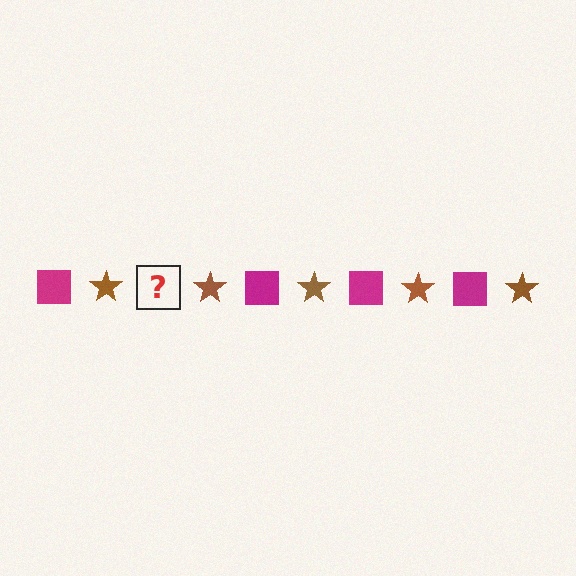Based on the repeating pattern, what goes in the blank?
The blank should be a magenta square.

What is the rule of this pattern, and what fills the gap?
The rule is that the pattern alternates between magenta square and brown star. The gap should be filled with a magenta square.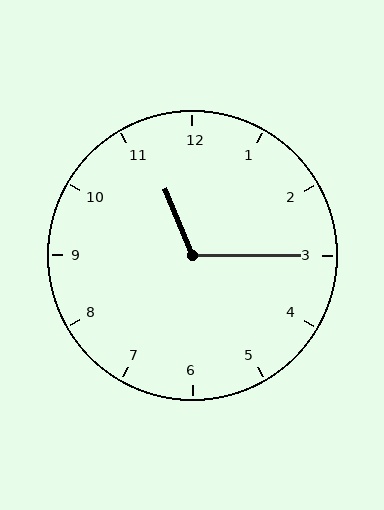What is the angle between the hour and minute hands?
Approximately 112 degrees.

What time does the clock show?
11:15.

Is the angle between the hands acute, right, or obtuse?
It is obtuse.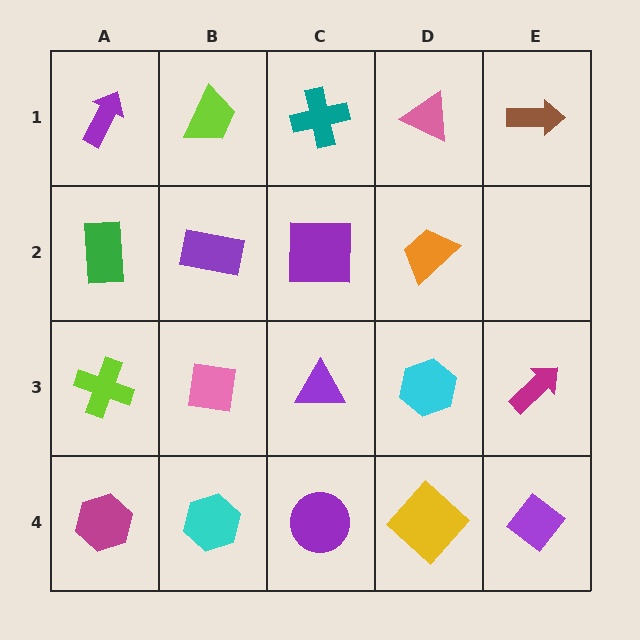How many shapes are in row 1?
5 shapes.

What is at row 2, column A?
A green rectangle.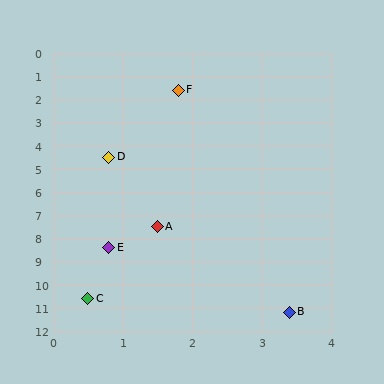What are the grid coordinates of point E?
Point E is at approximately (0.8, 8.4).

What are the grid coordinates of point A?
Point A is at approximately (1.5, 7.5).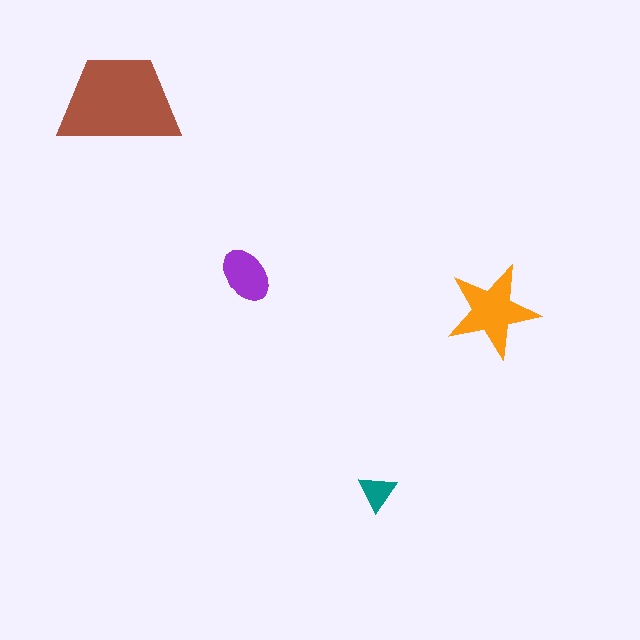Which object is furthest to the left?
The brown trapezoid is leftmost.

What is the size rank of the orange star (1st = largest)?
2nd.